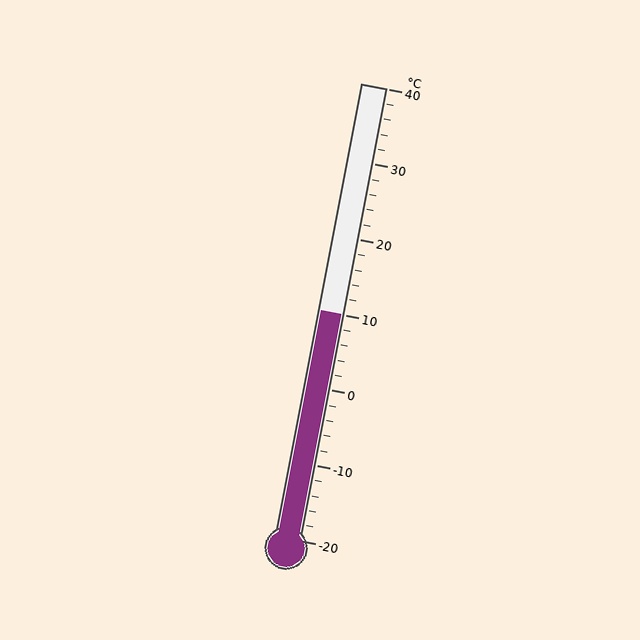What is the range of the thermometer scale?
The thermometer scale ranges from -20°C to 40°C.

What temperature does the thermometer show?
The thermometer shows approximately 10°C.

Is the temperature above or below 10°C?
The temperature is at 10°C.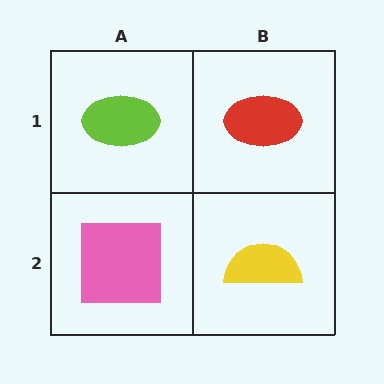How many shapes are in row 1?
2 shapes.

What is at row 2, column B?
A yellow semicircle.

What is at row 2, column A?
A pink square.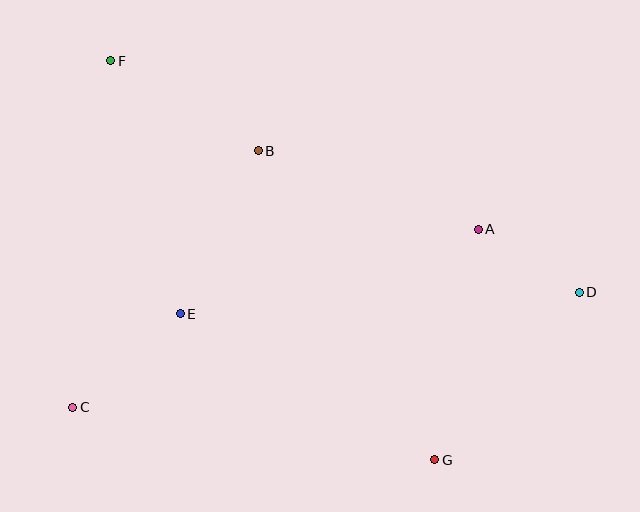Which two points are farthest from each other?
Points D and F are farthest from each other.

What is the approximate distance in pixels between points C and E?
The distance between C and E is approximately 142 pixels.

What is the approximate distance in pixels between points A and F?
The distance between A and F is approximately 404 pixels.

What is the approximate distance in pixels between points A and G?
The distance between A and G is approximately 234 pixels.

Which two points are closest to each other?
Points A and D are closest to each other.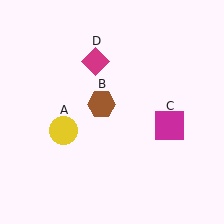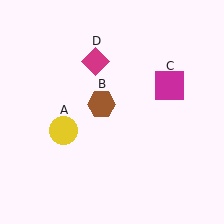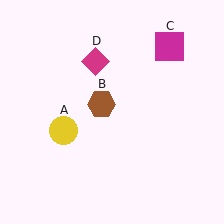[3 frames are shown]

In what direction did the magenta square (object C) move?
The magenta square (object C) moved up.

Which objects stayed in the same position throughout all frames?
Yellow circle (object A) and brown hexagon (object B) and magenta diamond (object D) remained stationary.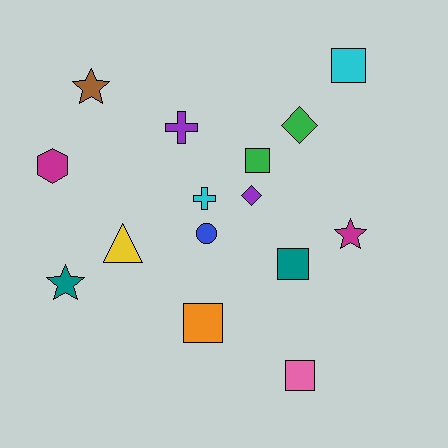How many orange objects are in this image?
There is 1 orange object.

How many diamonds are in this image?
There are 2 diamonds.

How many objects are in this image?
There are 15 objects.